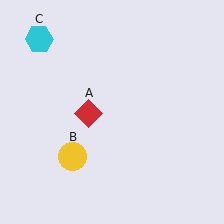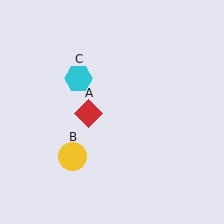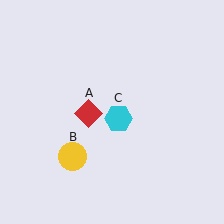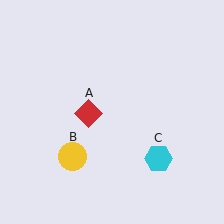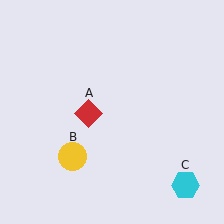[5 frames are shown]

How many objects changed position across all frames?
1 object changed position: cyan hexagon (object C).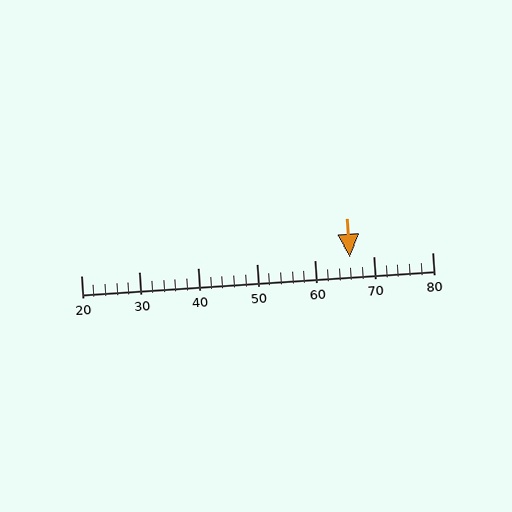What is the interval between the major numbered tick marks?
The major tick marks are spaced 10 units apart.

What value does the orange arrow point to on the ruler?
The orange arrow points to approximately 66.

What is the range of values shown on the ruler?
The ruler shows values from 20 to 80.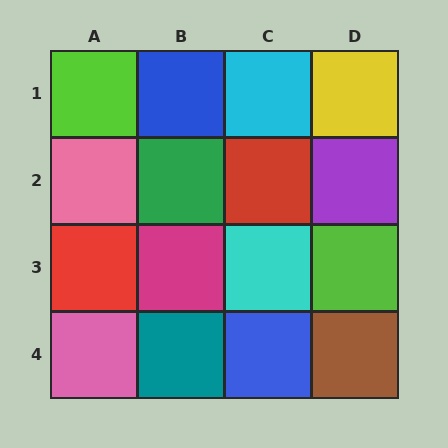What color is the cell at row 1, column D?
Yellow.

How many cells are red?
2 cells are red.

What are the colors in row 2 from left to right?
Pink, green, red, purple.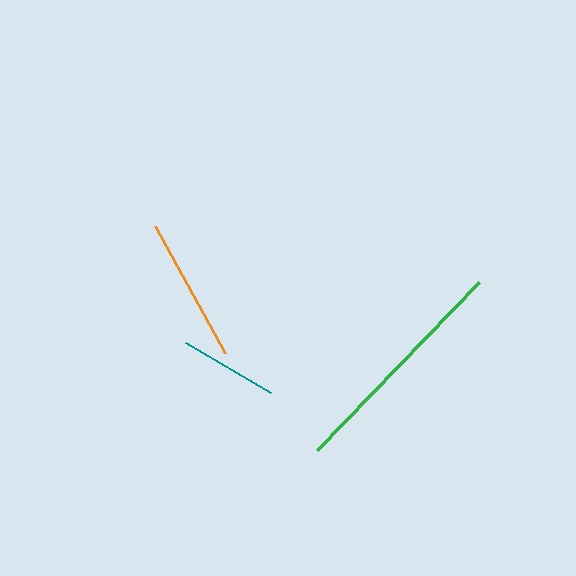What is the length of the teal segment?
The teal segment is approximately 99 pixels long.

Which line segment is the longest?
The green line is the longest at approximately 233 pixels.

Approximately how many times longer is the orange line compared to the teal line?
The orange line is approximately 1.5 times the length of the teal line.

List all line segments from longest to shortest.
From longest to shortest: green, orange, teal.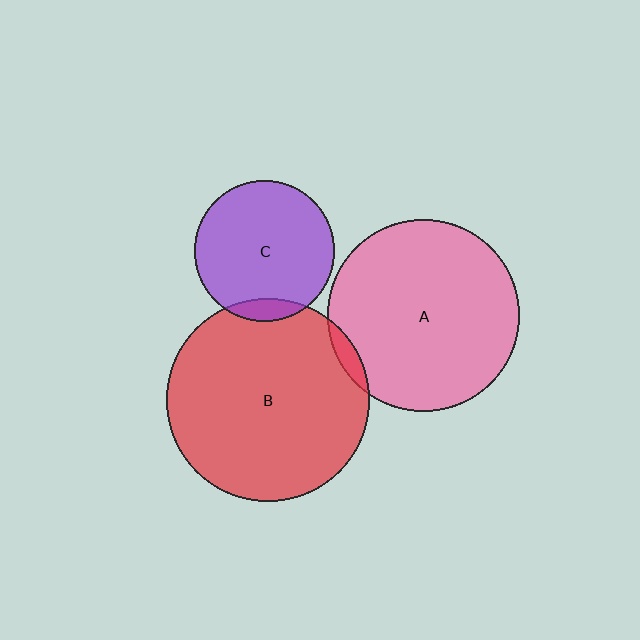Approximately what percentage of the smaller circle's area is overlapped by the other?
Approximately 5%.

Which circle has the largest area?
Circle B (red).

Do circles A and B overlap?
Yes.